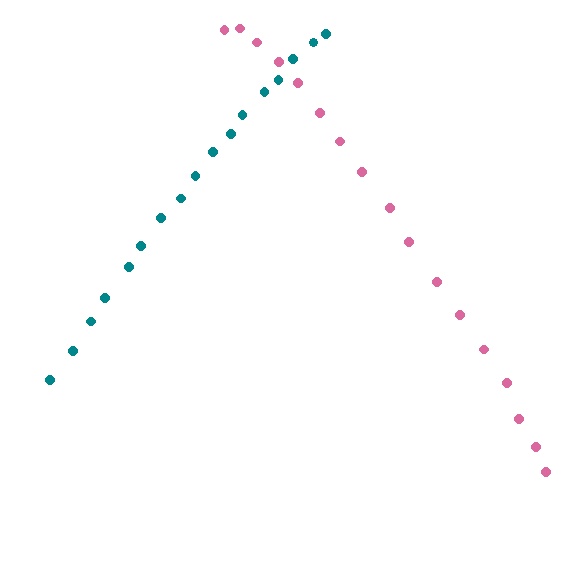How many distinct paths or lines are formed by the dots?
There are 2 distinct paths.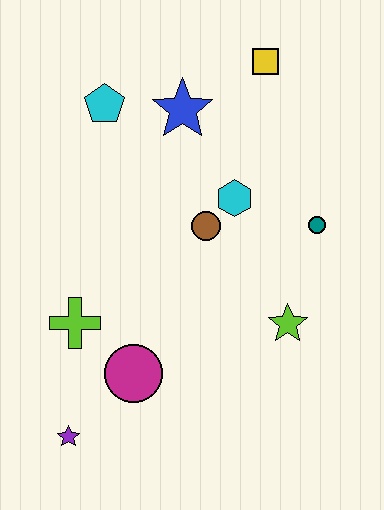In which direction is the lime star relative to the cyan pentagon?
The lime star is below the cyan pentagon.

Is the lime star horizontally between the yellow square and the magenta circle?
No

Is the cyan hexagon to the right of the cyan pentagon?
Yes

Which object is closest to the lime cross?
The magenta circle is closest to the lime cross.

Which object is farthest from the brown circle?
The purple star is farthest from the brown circle.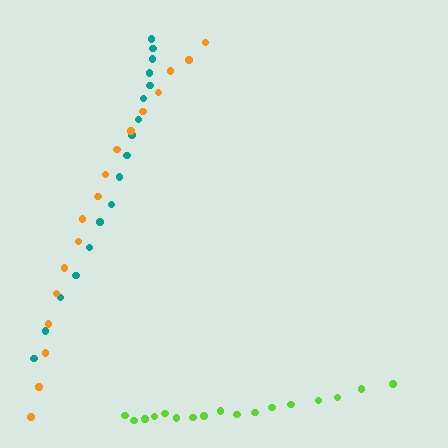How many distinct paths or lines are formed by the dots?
There are 3 distinct paths.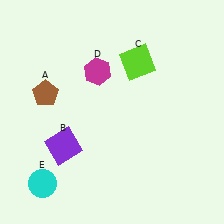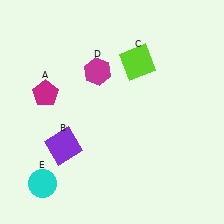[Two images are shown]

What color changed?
The pentagon (A) changed from brown in Image 1 to magenta in Image 2.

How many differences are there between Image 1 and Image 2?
There is 1 difference between the two images.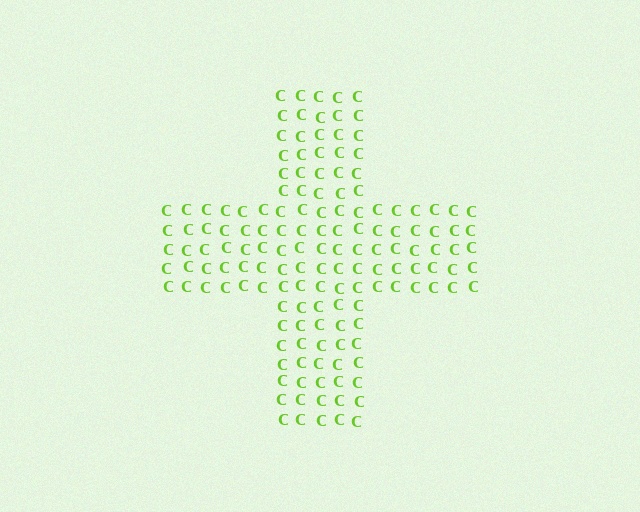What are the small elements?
The small elements are letter C's.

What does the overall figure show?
The overall figure shows a cross.